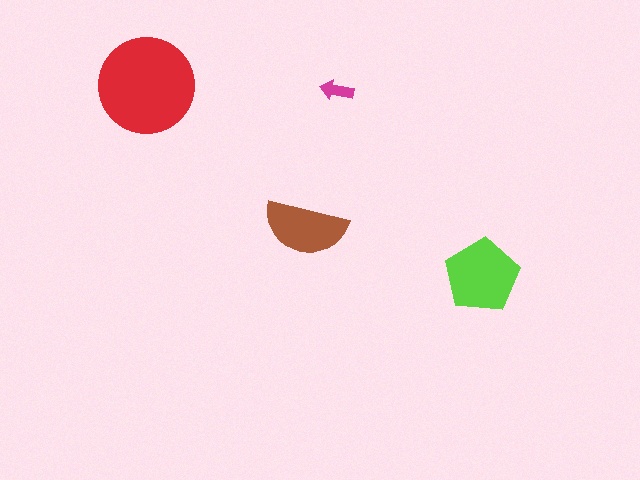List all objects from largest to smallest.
The red circle, the lime pentagon, the brown semicircle, the magenta arrow.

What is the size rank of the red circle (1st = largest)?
1st.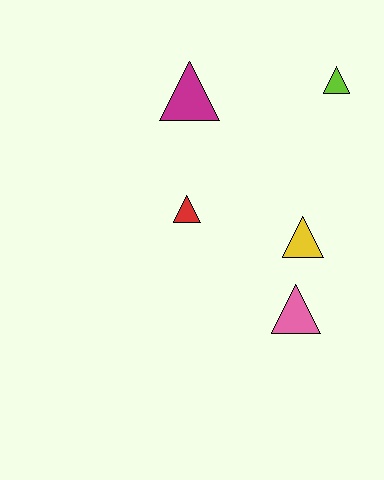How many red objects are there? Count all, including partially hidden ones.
There is 1 red object.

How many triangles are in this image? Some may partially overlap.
There are 5 triangles.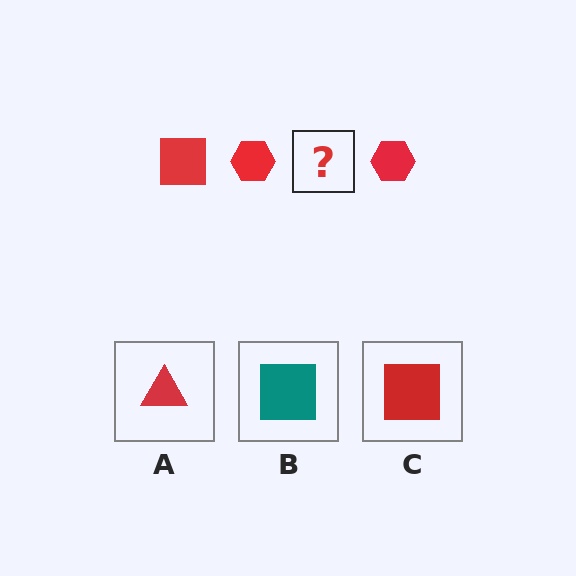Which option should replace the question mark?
Option C.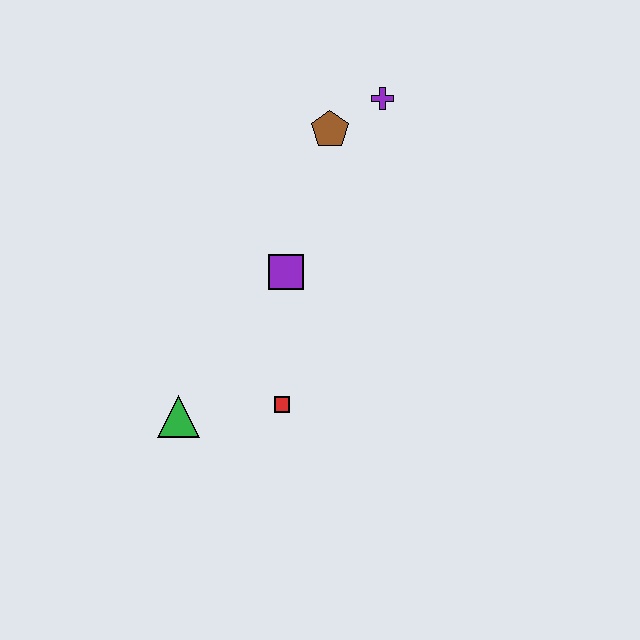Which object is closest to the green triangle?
The red square is closest to the green triangle.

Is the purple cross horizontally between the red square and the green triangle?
No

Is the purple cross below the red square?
No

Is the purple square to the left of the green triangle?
No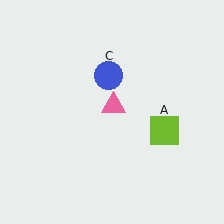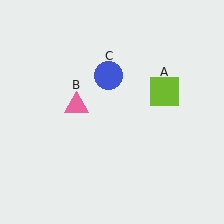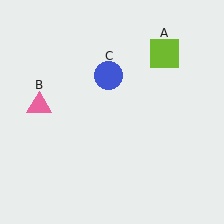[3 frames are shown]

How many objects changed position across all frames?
2 objects changed position: lime square (object A), pink triangle (object B).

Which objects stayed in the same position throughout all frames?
Blue circle (object C) remained stationary.